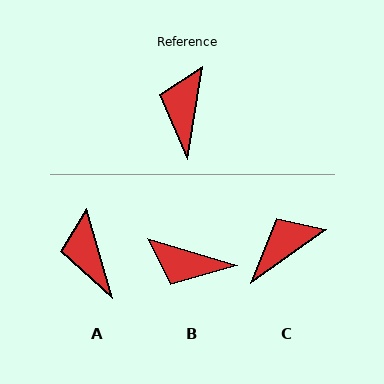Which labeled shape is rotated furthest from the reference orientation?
B, about 83 degrees away.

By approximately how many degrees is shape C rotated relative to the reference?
Approximately 45 degrees clockwise.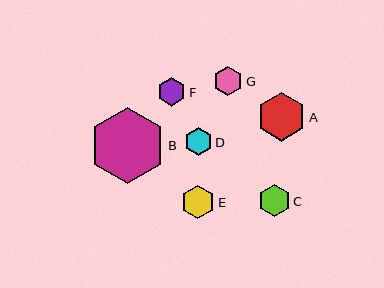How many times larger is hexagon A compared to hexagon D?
Hexagon A is approximately 1.7 times the size of hexagon D.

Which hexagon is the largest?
Hexagon B is the largest with a size of approximately 76 pixels.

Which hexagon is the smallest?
Hexagon D is the smallest with a size of approximately 28 pixels.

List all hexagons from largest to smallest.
From largest to smallest: B, A, E, C, G, F, D.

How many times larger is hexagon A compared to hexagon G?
Hexagon A is approximately 1.7 times the size of hexagon G.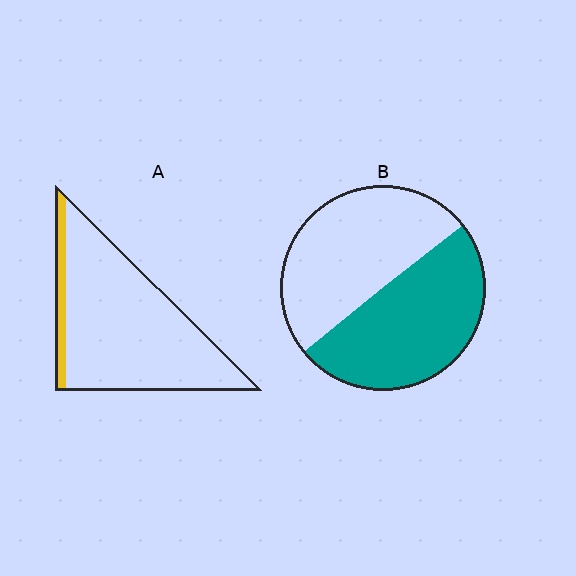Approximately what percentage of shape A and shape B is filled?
A is approximately 10% and B is approximately 50%.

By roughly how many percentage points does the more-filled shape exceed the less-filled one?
By roughly 40 percentage points (B over A).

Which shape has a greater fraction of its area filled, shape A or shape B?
Shape B.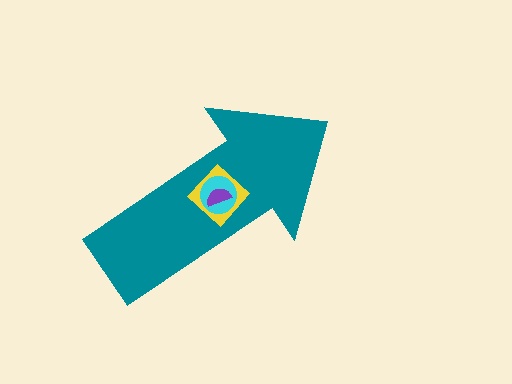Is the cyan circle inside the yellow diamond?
Yes.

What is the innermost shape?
The purple semicircle.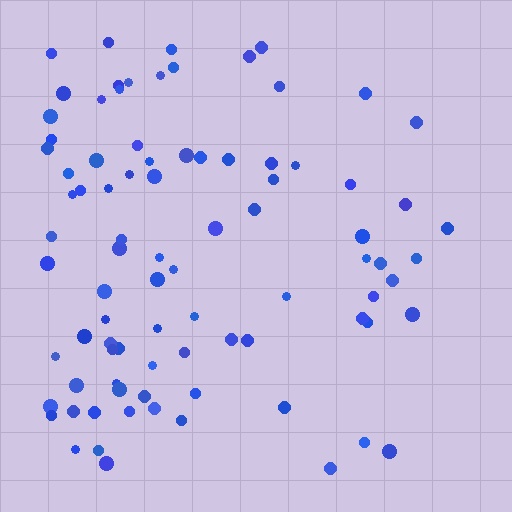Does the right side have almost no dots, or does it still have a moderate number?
Still a moderate number, just noticeably fewer than the left.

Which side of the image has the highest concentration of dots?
The left.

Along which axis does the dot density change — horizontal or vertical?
Horizontal.